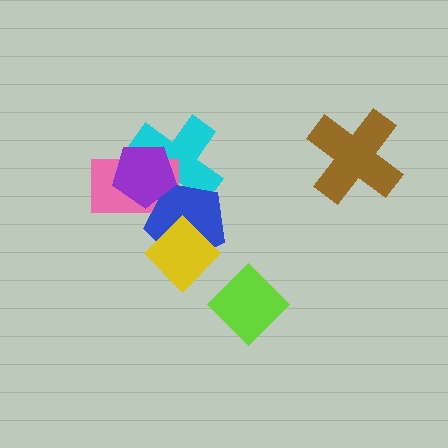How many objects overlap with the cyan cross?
3 objects overlap with the cyan cross.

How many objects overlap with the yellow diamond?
1 object overlaps with the yellow diamond.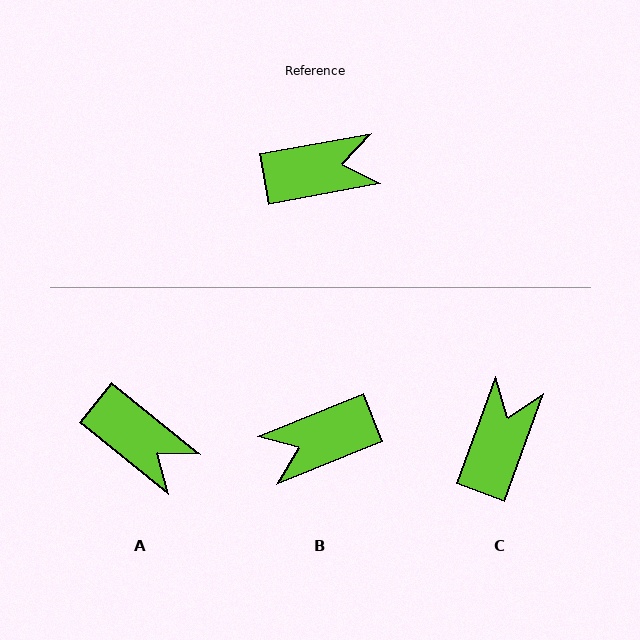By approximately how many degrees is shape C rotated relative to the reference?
Approximately 60 degrees counter-clockwise.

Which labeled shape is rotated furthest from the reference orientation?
B, about 168 degrees away.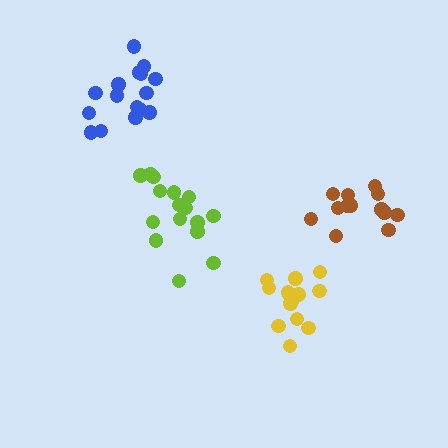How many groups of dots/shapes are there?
There are 4 groups.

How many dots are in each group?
Group 1: 13 dots, Group 2: 16 dots, Group 3: 16 dots, Group 4: 14 dots (59 total).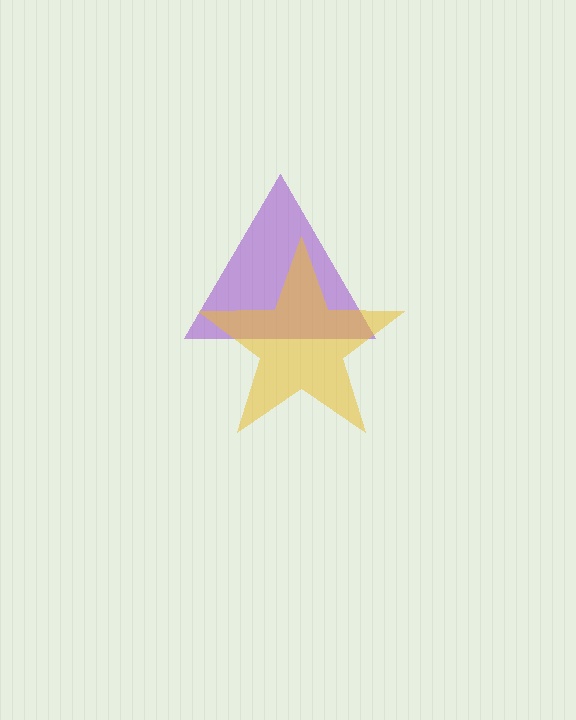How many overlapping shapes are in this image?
There are 2 overlapping shapes in the image.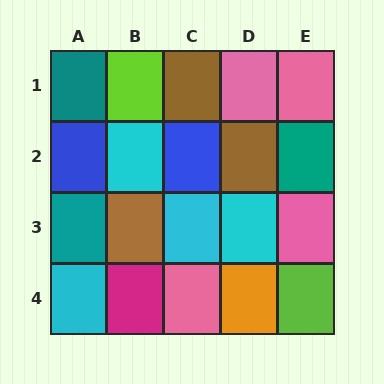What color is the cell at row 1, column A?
Teal.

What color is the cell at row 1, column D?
Pink.